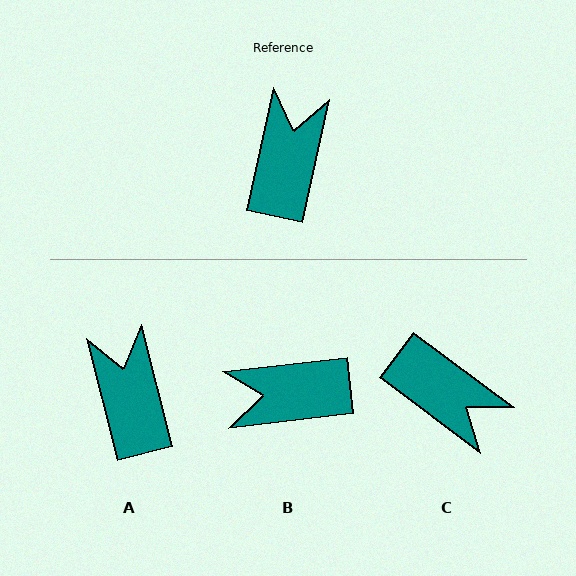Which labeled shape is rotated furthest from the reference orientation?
C, about 114 degrees away.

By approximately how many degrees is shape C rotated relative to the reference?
Approximately 114 degrees clockwise.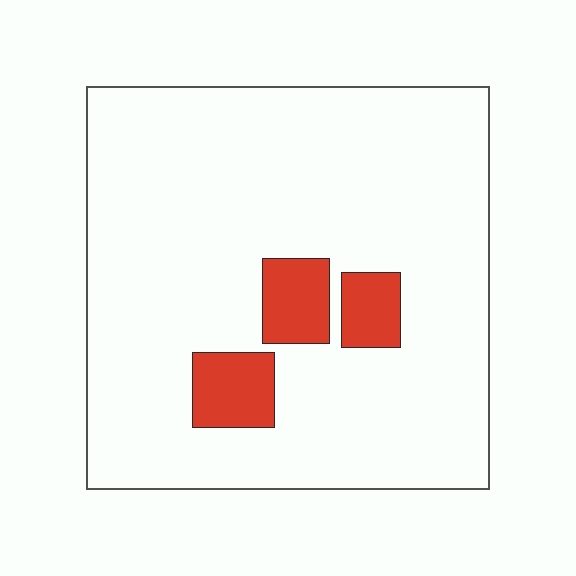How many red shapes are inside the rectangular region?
3.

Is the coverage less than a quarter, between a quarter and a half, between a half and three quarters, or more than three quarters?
Less than a quarter.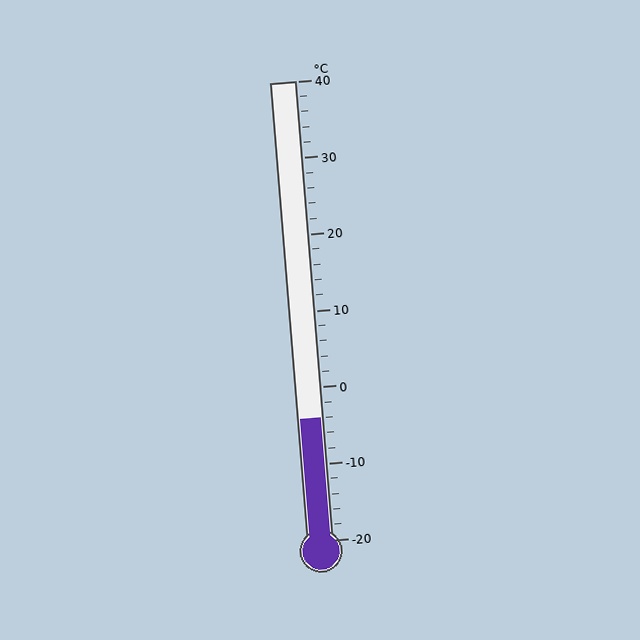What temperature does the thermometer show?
The thermometer shows approximately -4°C.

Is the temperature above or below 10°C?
The temperature is below 10°C.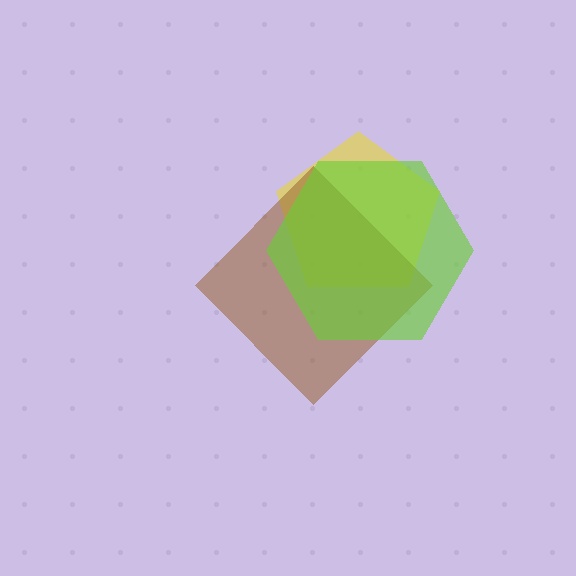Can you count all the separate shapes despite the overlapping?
Yes, there are 3 separate shapes.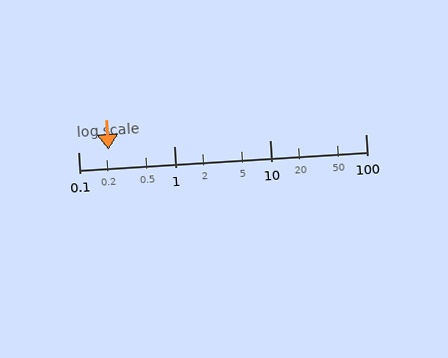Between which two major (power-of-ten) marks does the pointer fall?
The pointer is between 0.1 and 1.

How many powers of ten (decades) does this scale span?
The scale spans 3 decades, from 0.1 to 100.